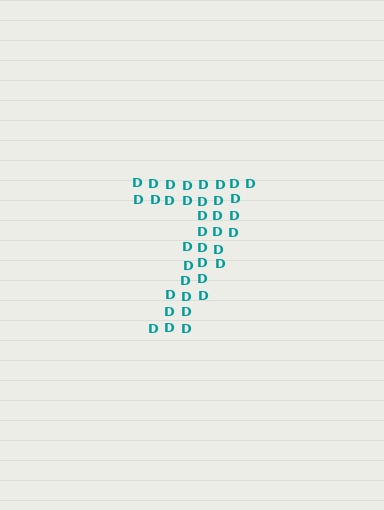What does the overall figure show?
The overall figure shows the digit 7.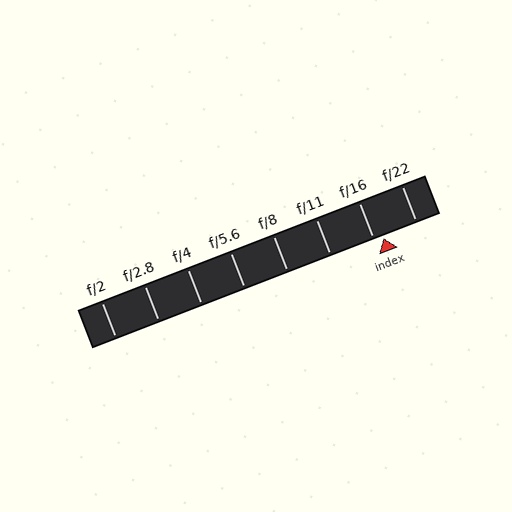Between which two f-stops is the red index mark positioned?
The index mark is between f/16 and f/22.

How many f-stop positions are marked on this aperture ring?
There are 8 f-stop positions marked.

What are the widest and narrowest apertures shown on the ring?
The widest aperture shown is f/2 and the narrowest is f/22.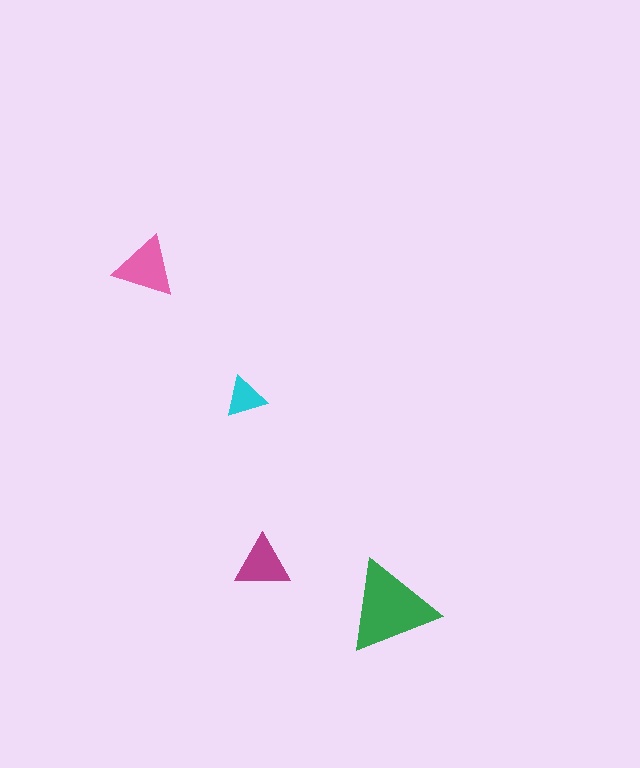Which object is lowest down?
The green triangle is bottommost.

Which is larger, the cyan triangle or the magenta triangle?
The magenta one.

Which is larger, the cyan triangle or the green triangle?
The green one.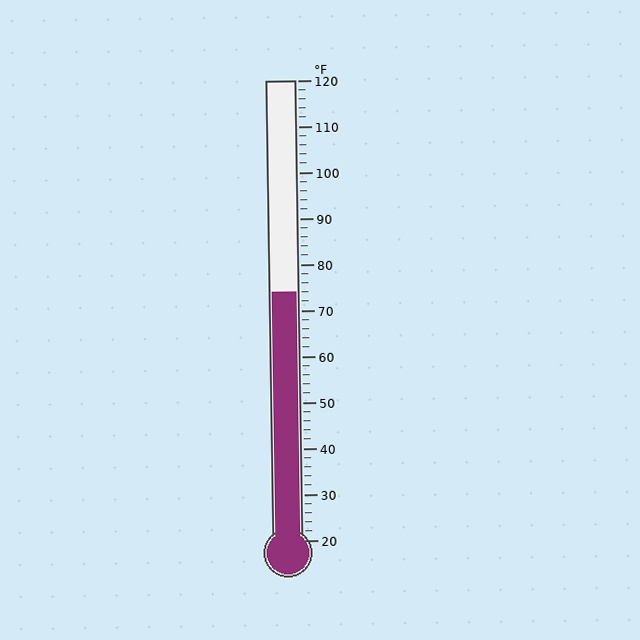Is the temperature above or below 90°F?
The temperature is below 90°F.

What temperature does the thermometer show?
The thermometer shows approximately 74°F.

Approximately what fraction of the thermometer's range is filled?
The thermometer is filled to approximately 55% of its range.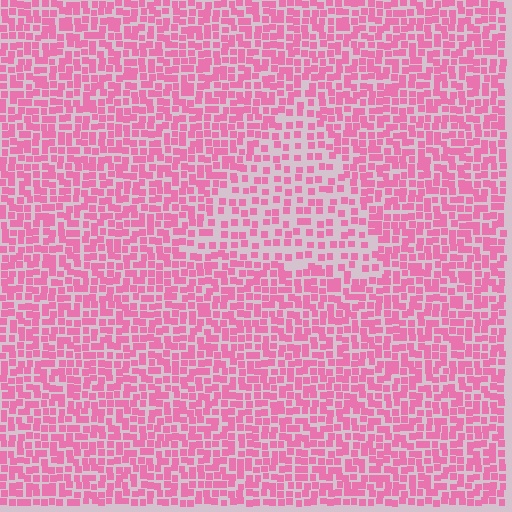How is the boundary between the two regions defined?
The boundary is defined by a change in element density (approximately 1.8x ratio). All elements are the same color, size, and shape.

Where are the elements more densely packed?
The elements are more densely packed outside the triangle boundary.